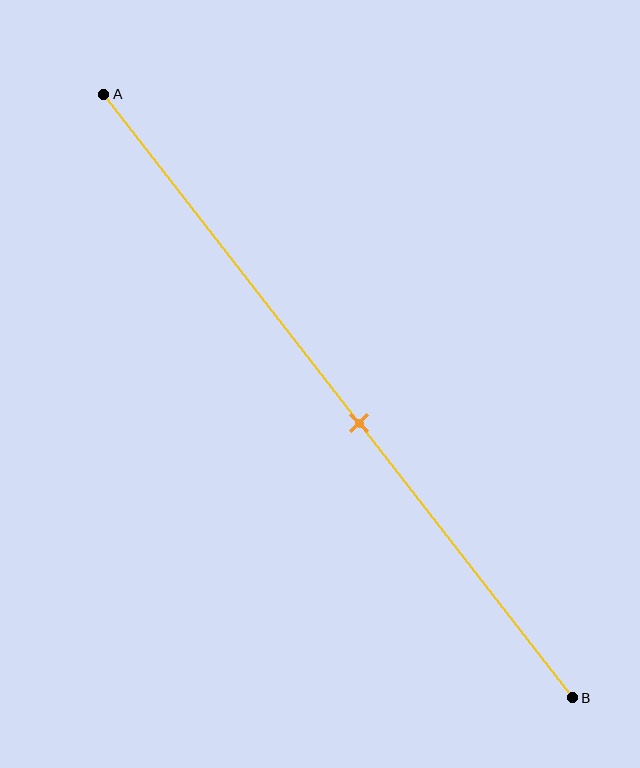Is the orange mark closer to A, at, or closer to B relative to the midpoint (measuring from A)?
The orange mark is closer to point B than the midpoint of segment AB.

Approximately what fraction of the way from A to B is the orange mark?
The orange mark is approximately 55% of the way from A to B.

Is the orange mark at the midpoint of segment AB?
No, the mark is at about 55% from A, not at the 50% midpoint.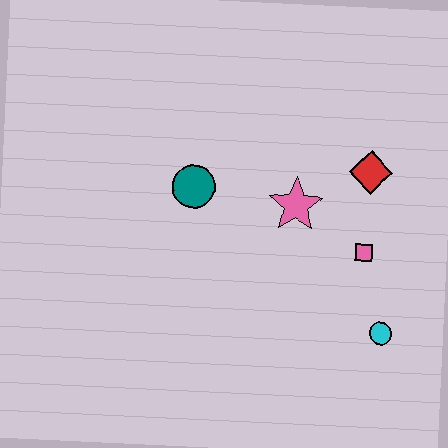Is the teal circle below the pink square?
No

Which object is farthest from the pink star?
The cyan circle is farthest from the pink star.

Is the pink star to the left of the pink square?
Yes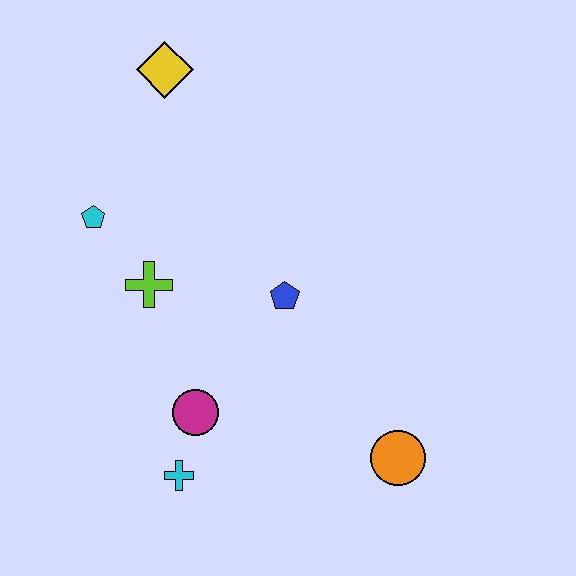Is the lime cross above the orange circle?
Yes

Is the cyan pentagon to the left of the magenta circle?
Yes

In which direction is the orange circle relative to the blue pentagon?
The orange circle is below the blue pentagon.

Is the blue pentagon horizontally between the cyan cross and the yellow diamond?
No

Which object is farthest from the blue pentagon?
The yellow diamond is farthest from the blue pentagon.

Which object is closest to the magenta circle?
The cyan cross is closest to the magenta circle.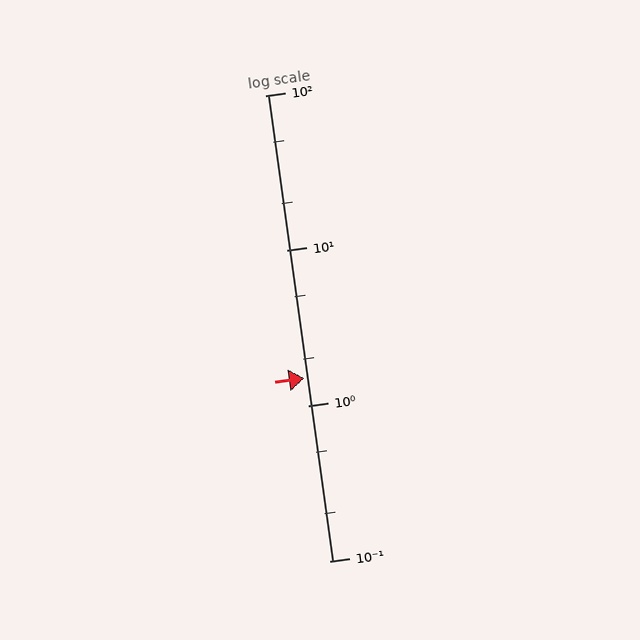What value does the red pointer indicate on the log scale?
The pointer indicates approximately 1.5.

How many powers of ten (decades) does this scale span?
The scale spans 3 decades, from 0.1 to 100.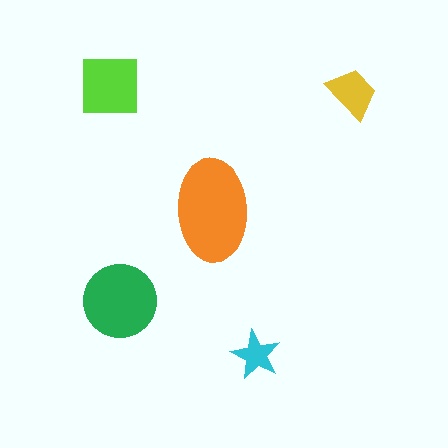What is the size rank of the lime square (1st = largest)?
3rd.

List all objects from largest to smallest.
The orange ellipse, the green circle, the lime square, the yellow trapezoid, the cyan star.